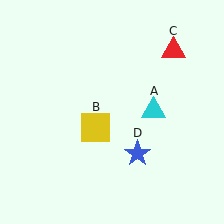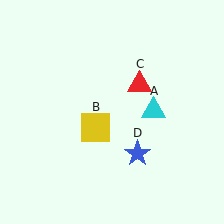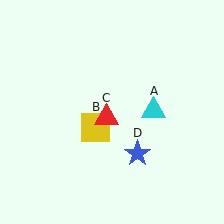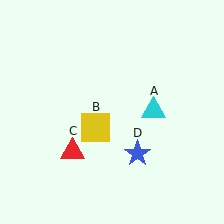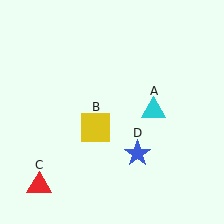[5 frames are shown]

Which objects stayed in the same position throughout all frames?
Cyan triangle (object A) and yellow square (object B) and blue star (object D) remained stationary.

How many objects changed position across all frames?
1 object changed position: red triangle (object C).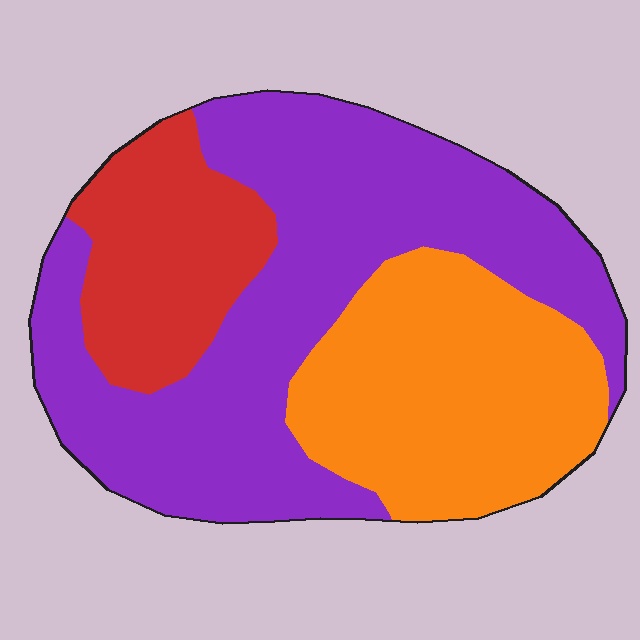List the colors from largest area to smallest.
From largest to smallest: purple, orange, red.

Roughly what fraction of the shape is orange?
Orange covers roughly 30% of the shape.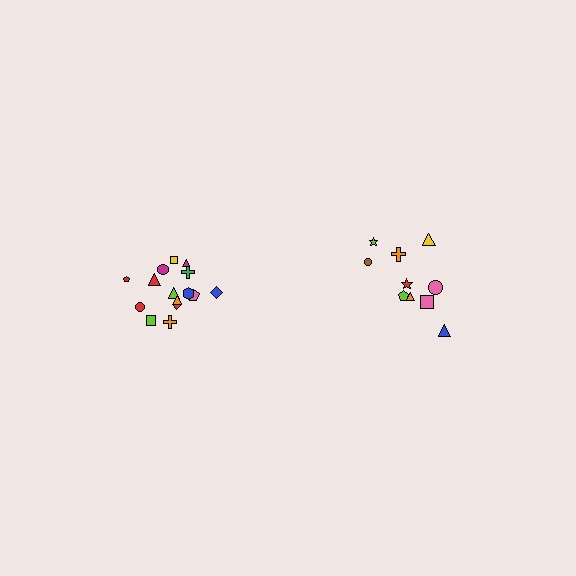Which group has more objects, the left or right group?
The left group.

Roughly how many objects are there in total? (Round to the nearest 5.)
Roughly 25 objects in total.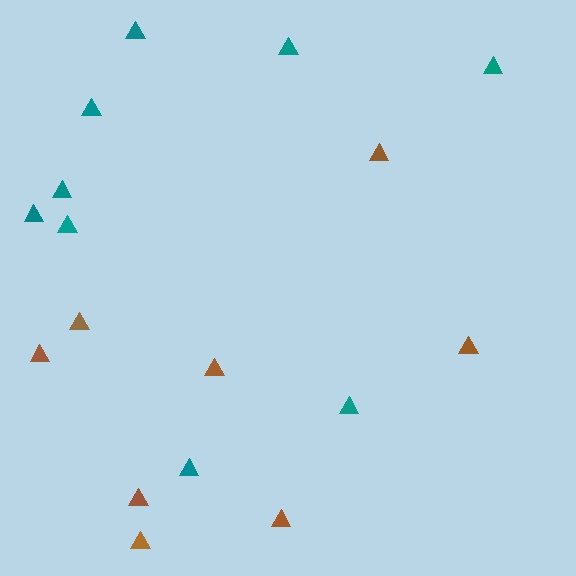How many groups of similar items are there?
There are 2 groups: one group of brown triangles (8) and one group of teal triangles (9).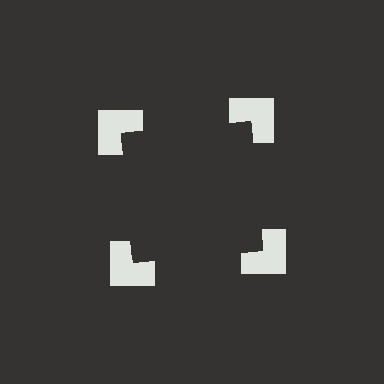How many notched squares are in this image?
There are 4 — one at each vertex of the illusory square.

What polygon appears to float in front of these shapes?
An illusory square — its edges are inferred from the aligned wedge cuts in the notched squares, not physically drawn.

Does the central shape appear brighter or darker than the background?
It typically appears slightly darker than the background, even though no actual brightness change is drawn.